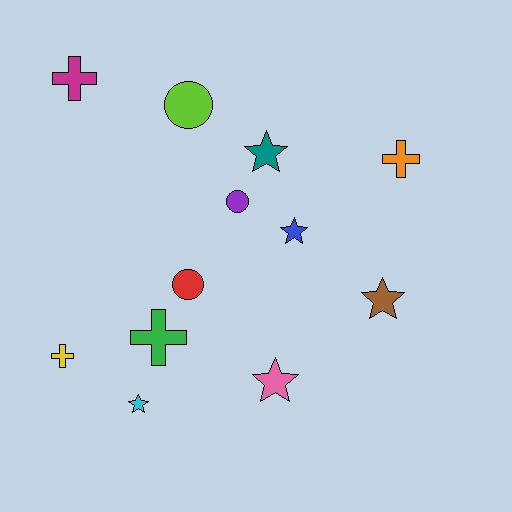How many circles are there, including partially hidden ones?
There are 3 circles.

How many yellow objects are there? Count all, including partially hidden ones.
There is 1 yellow object.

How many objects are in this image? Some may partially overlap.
There are 12 objects.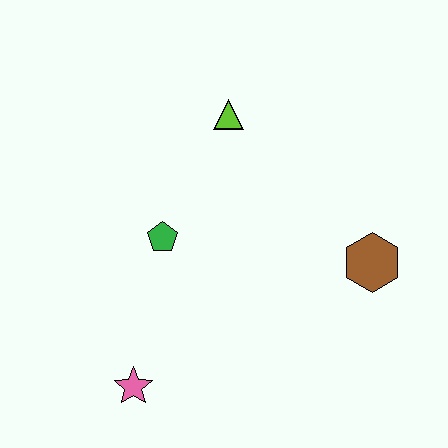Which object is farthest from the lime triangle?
The pink star is farthest from the lime triangle.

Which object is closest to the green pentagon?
The lime triangle is closest to the green pentagon.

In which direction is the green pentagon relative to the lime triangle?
The green pentagon is below the lime triangle.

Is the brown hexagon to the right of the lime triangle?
Yes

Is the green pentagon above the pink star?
Yes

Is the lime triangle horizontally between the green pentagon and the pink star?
No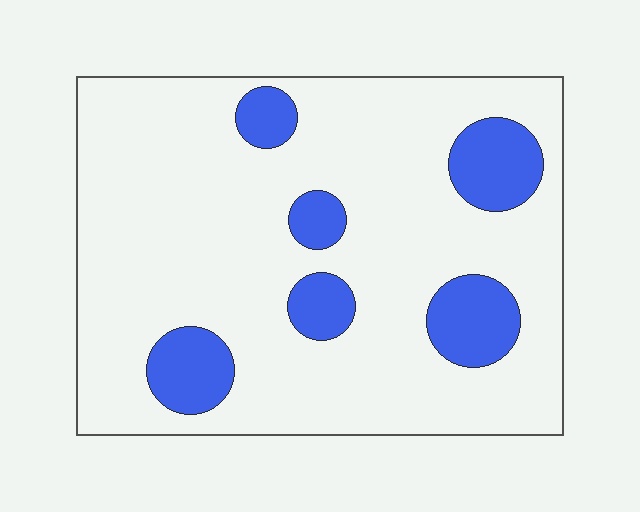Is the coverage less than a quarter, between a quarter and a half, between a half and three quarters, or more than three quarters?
Less than a quarter.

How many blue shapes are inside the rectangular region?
6.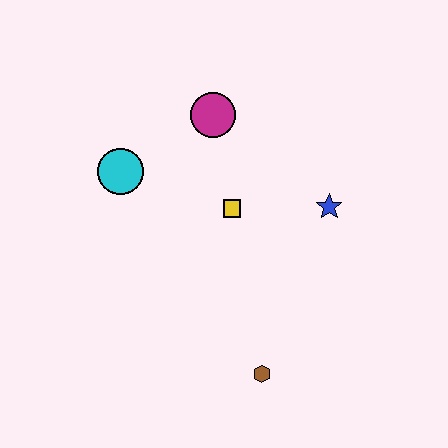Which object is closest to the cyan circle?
The magenta circle is closest to the cyan circle.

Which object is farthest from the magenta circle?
The brown hexagon is farthest from the magenta circle.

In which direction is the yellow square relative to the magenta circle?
The yellow square is below the magenta circle.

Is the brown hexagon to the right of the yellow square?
Yes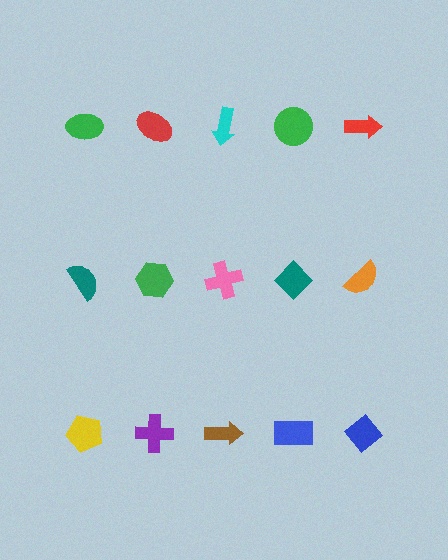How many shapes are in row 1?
5 shapes.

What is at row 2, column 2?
A green hexagon.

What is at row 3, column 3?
A brown arrow.